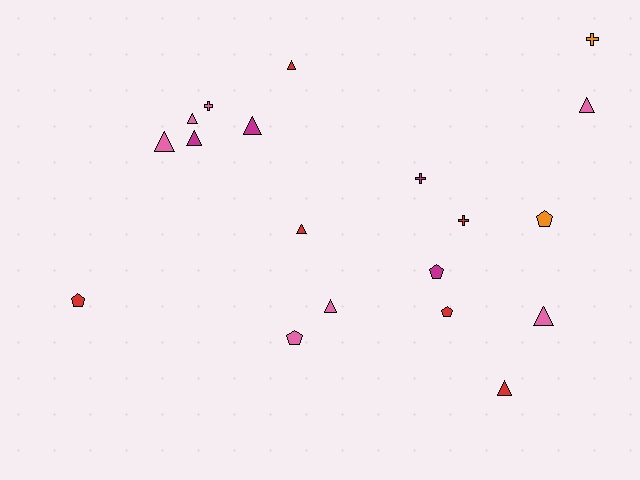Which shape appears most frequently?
Triangle, with 10 objects.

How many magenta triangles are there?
There are 2 magenta triangles.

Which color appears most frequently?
Pink, with 7 objects.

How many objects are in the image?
There are 19 objects.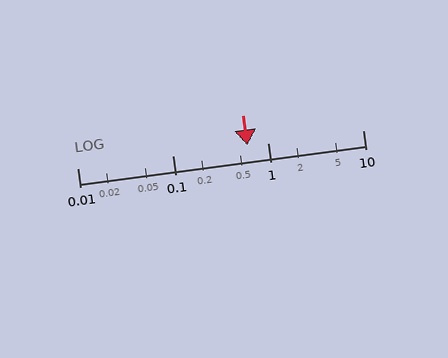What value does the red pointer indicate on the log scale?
The pointer indicates approximately 0.61.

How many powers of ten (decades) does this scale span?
The scale spans 3 decades, from 0.01 to 10.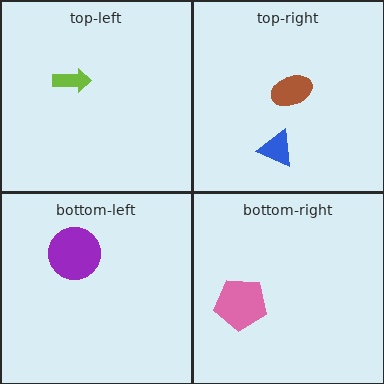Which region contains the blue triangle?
The top-right region.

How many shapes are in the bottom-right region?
1.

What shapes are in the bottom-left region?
The purple circle.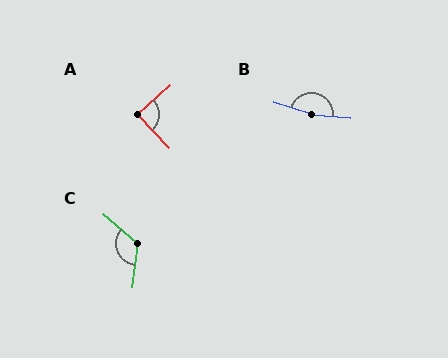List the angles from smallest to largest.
A (88°), C (124°), B (166°).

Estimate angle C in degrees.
Approximately 124 degrees.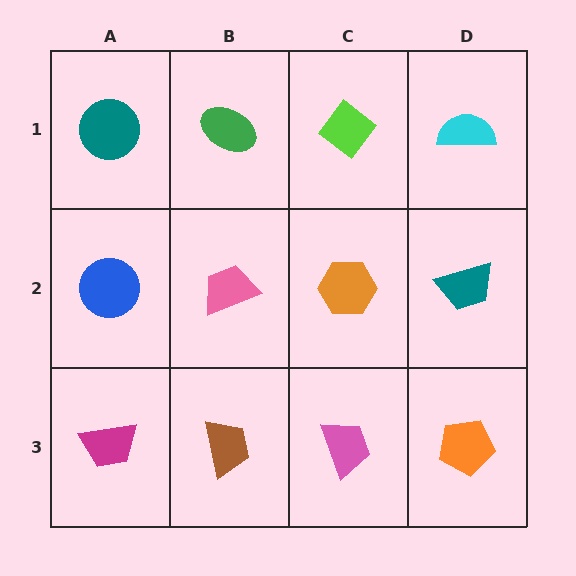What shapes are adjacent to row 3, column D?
A teal trapezoid (row 2, column D), a pink trapezoid (row 3, column C).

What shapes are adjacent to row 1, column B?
A pink trapezoid (row 2, column B), a teal circle (row 1, column A), a lime diamond (row 1, column C).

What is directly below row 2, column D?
An orange pentagon.